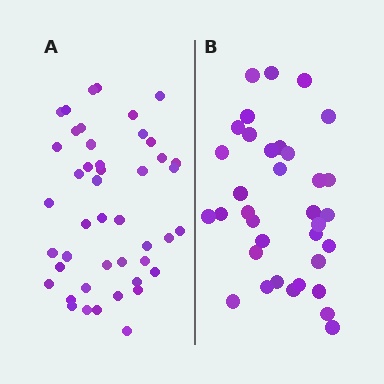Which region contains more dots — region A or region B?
Region A (the left region) has more dots.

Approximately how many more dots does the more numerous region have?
Region A has roughly 10 or so more dots than region B.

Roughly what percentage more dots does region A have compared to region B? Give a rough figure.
About 30% more.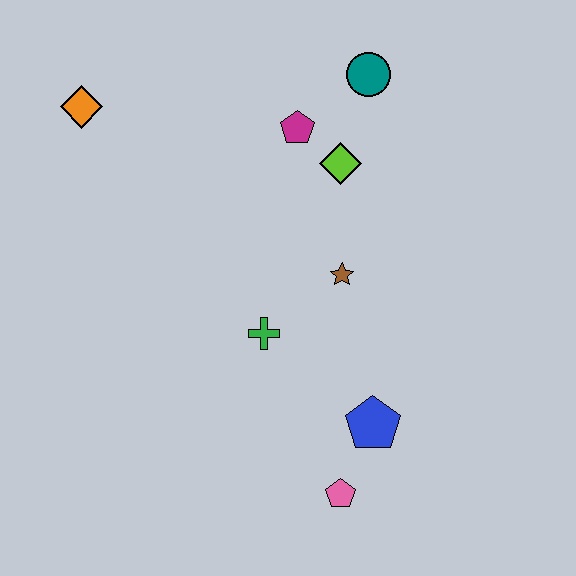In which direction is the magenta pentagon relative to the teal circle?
The magenta pentagon is to the left of the teal circle.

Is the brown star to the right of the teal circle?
No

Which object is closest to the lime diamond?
The magenta pentagon is closest to the lime diamond.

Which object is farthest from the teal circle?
The pink pentagon is farthest from the teal circle.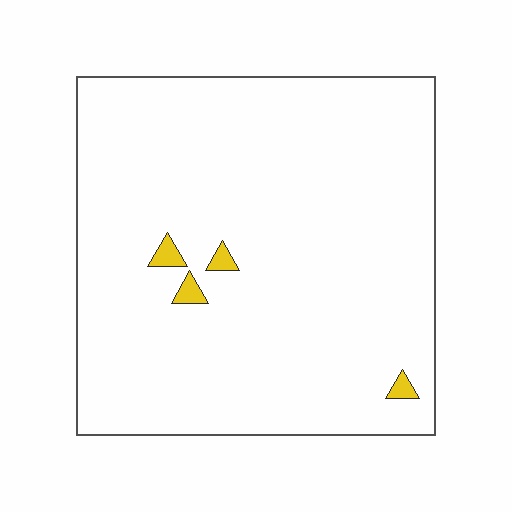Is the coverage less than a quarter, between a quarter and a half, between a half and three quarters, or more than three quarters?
Less than a quarter.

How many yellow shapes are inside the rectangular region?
4.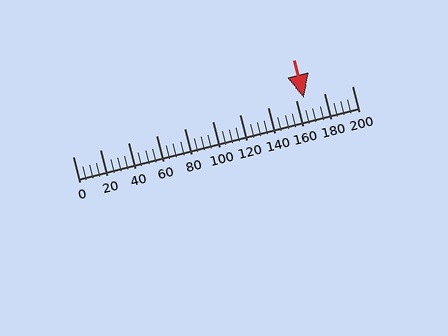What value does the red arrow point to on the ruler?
The red arrow points to approximately 166.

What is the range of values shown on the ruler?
The ruler shows values from 0 to 200.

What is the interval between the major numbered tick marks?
The major tick marks are spaced 20 units apart.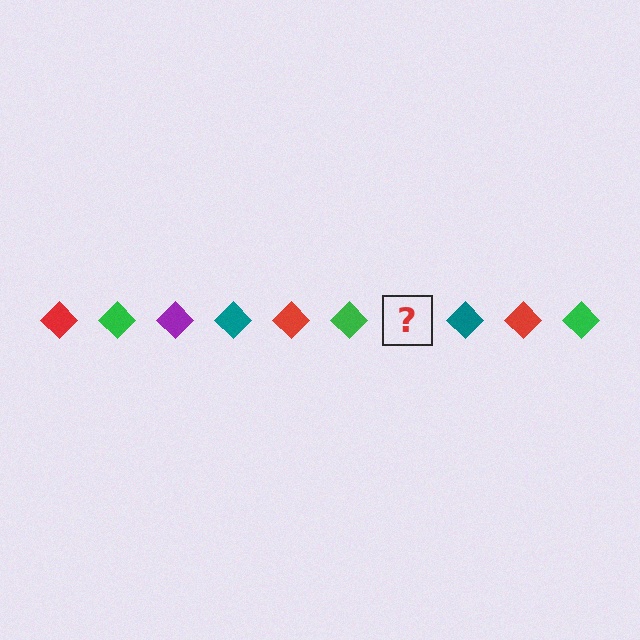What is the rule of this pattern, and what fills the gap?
The rule is that the pattern cycles through red, green, purple, teal diamonds. The gap should be filled with a purple diamond.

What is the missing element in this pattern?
The missing element is a purple diamond.